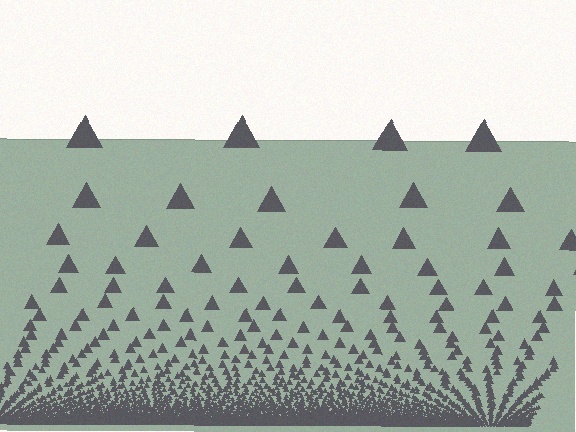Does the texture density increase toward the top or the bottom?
Density increases toward the bottom.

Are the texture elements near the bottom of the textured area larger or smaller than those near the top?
Smaller. The gradient is inverted — elements near the bottom are smaller and denser.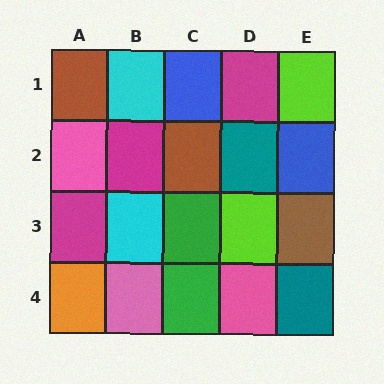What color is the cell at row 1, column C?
Blue.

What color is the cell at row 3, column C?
Green.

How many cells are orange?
1 cell is orange.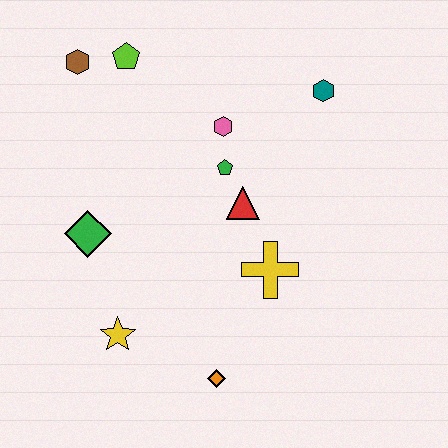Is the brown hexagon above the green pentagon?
Yes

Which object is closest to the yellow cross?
The red triangle is closest to the yellow cross.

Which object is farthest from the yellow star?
The teal hexagon is farthest from the yellow star.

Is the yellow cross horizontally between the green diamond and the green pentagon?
No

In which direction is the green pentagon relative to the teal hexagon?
The green pentagon is to the left of the teal hexagon.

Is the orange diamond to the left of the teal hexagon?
Yes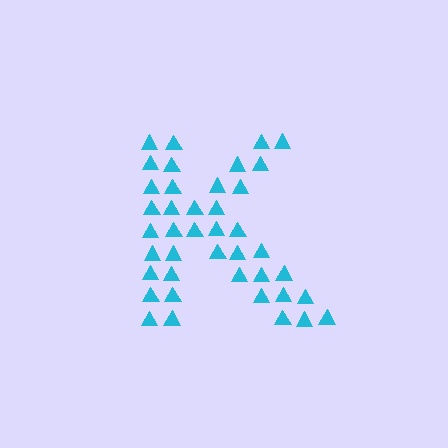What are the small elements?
The small elements are triangles.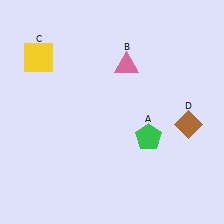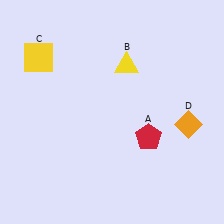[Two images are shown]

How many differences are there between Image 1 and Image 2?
There are 3 differences between the two images.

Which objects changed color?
A changed from green to red. B changed from pink to yellow. D changed from brown to orange.